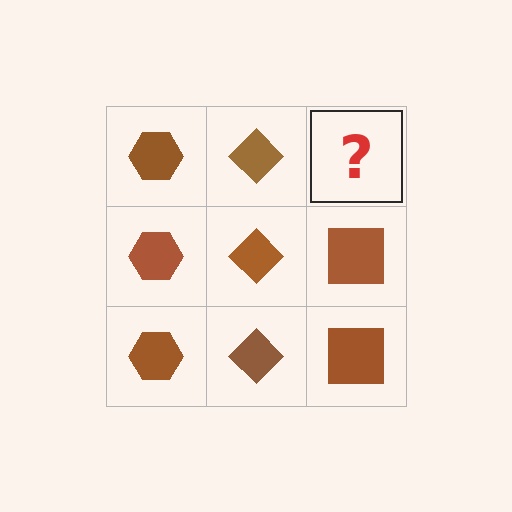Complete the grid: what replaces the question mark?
The question mark should be replaced with a brown square.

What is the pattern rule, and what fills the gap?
The rule is that each column has a consistent shape. The gap should be filled with a brown square.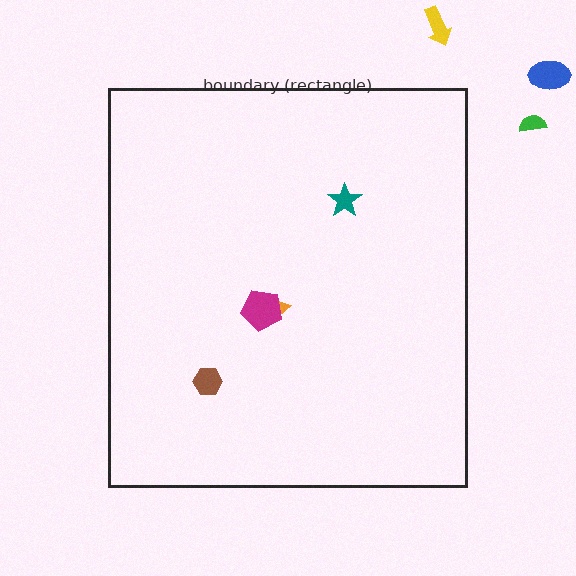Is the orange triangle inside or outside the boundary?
Inside.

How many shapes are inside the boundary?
4 inside, 3 outside.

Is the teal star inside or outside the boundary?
Inside.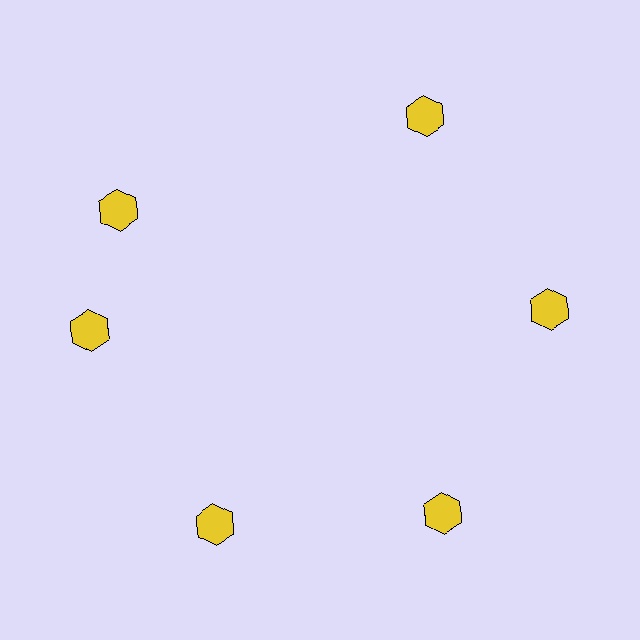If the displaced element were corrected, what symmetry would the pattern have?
It would have 6-fold rotational symmetry — the pattern would map onto itself every 60 degrees.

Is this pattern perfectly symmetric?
No. The 6 yellow hexagons are arranged in a ring, but one element near the 11 o'clock position is rotated out of alignment along the ring, breaking the 6-fold rotational symmetry.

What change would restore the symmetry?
The symmetry would be restored by rotating it back into even spacing with its neighbors so that all 6 hexagons sit at equal angles and equal distance from the center.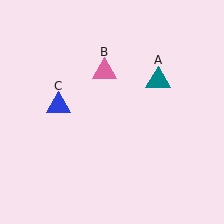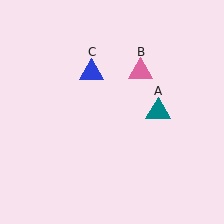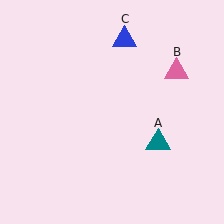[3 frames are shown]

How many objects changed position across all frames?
3 objects changed position: teal triangle (object A), pink triangle (object B), blue triangle (object C).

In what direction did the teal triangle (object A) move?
The teal triangle (object A) moved down.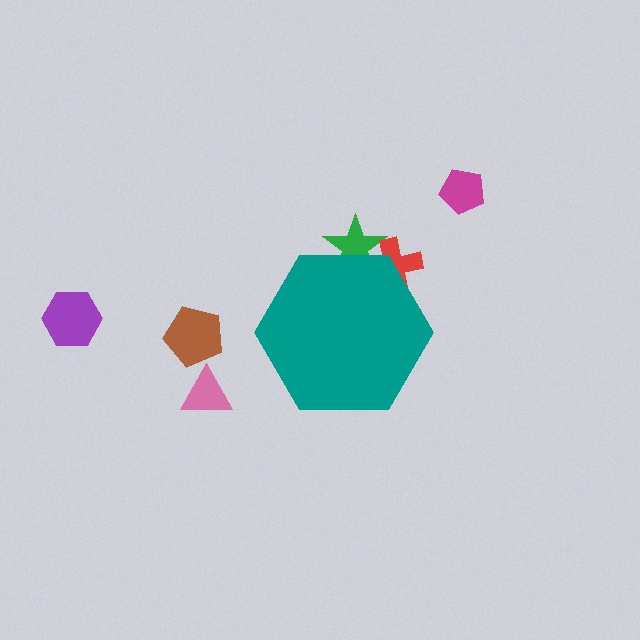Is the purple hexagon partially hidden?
No, the purple hexagon is fully visible.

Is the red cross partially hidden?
Yes, the red cross is partially hidden behind the teal hexagon.